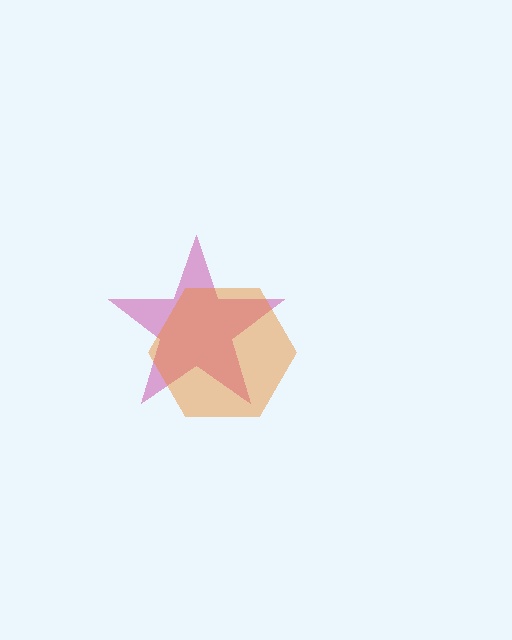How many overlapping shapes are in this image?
There are 2 overlapping shapes in the image.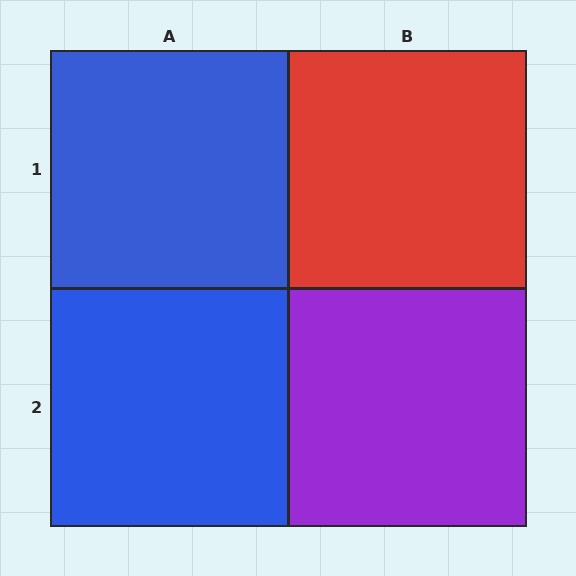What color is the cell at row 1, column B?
Red.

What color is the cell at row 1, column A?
Blue.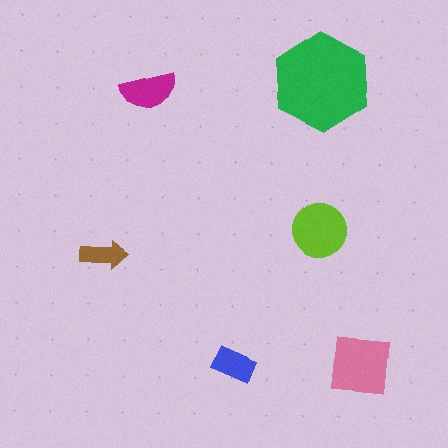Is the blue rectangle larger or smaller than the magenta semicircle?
Smaller.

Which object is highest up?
The green hexagon is topmost.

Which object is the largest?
The green hexagon.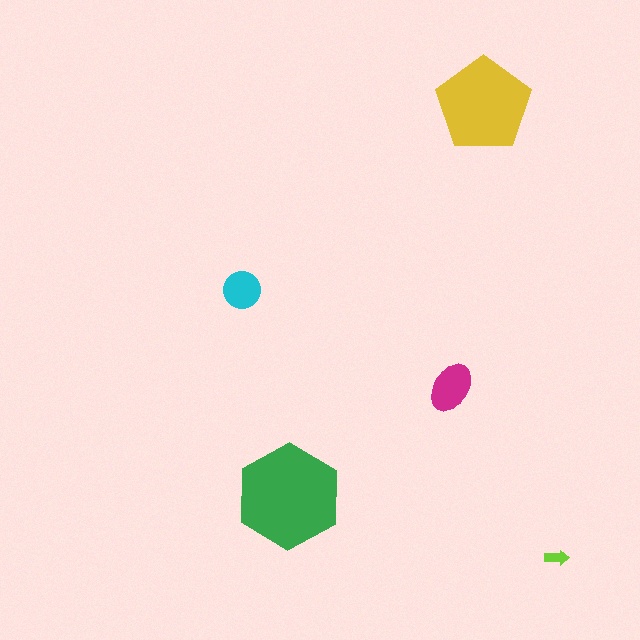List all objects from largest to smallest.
The green hexagon, the yellow pentagon, the magenta ellipse, the cyan circle, the lime arrow.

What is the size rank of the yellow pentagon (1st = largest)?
2nd.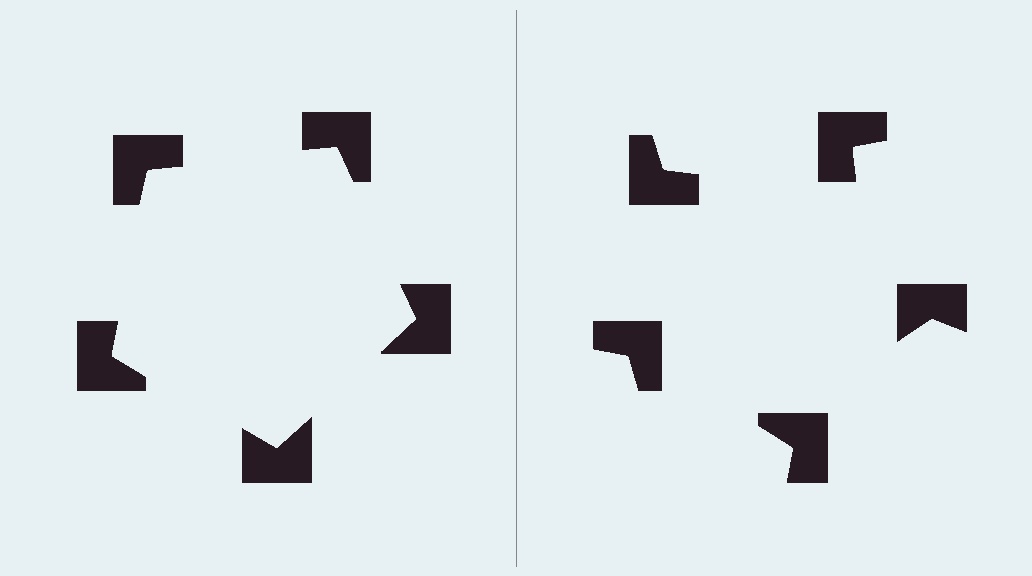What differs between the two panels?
The notched squares are positioned identically on both sides; only the wedge orientations differ. On the left they align to a pentagon; on the right they are misaligned.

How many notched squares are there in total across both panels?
10 — 5 on each side.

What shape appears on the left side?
An illusory pentagon.